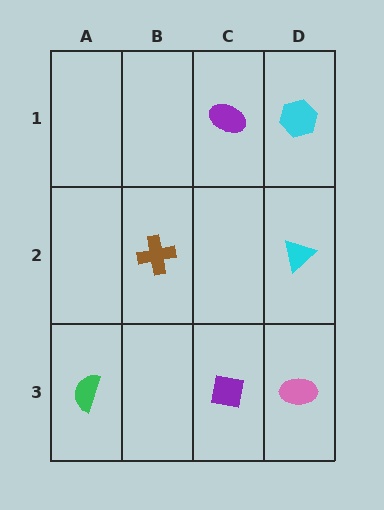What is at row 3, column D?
A pink ellipse.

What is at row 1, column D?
A cyan hexagon.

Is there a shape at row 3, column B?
No, that cell is empty.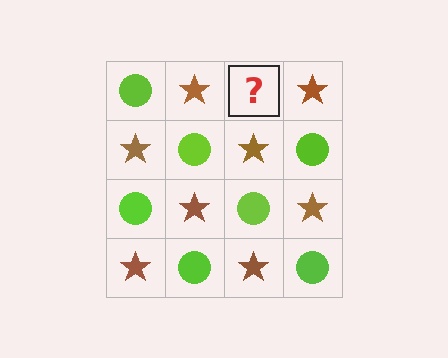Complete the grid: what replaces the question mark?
The question mark should be replaced with a lime circle.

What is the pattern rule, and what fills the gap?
The rule is that it alternates lime circle and brown star in a checkerboard pattern. The gap should be filled with a lime circle.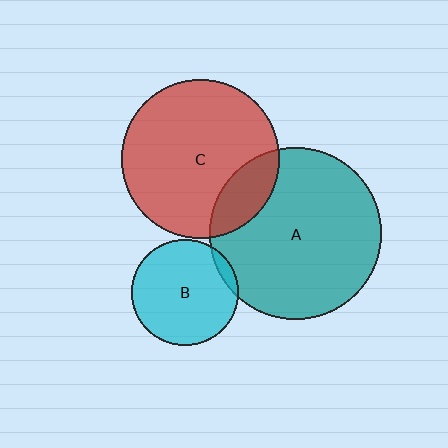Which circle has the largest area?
Circle A (teal).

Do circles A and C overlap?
Yes.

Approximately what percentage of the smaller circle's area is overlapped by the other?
Approximately 15%.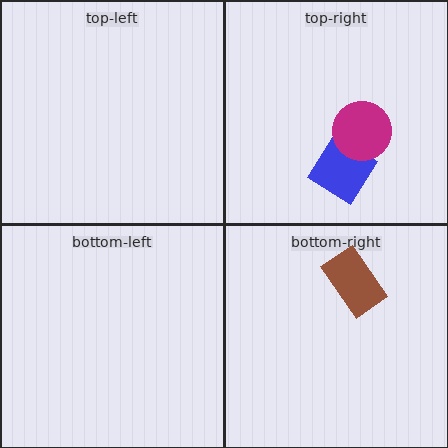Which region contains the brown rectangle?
The bottom-right region.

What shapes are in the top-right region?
The blue diamond, the magenta circle.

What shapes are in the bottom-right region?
The brown rectangle.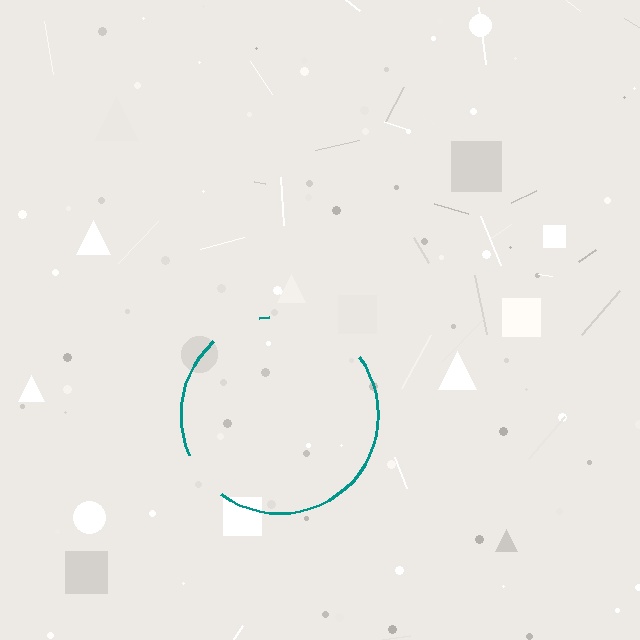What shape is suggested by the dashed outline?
The dashed outline suggests a circle.